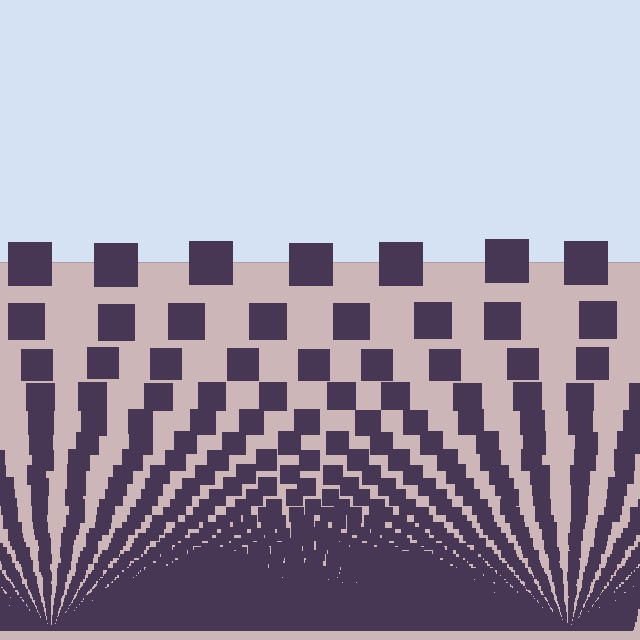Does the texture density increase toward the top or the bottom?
Density increases toward the bottom.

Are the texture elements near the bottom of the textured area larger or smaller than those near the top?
Smaller. The gradient is inverted — elements near the bottom are smaller and denser.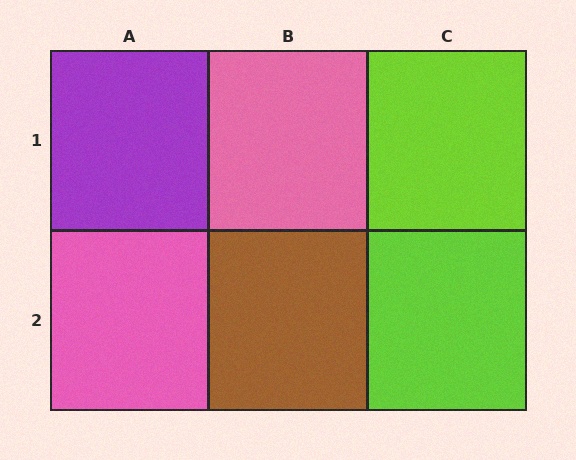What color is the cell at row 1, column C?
Lime.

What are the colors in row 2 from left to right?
Pink, brown, lime.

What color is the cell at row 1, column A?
Purple.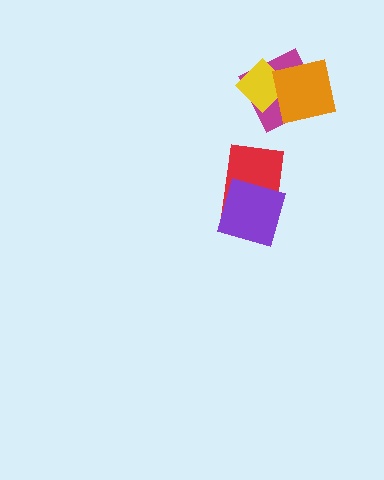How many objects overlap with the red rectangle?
1 object overlaps with the red rectangle.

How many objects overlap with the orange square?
2 objects overlap with the orange square.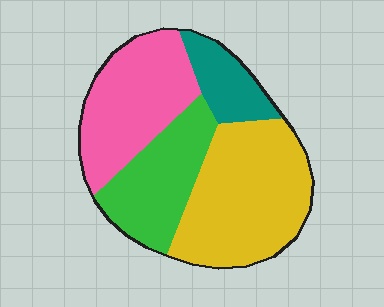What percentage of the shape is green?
Green takes up about one quarter (1/4) of the shape.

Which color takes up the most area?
Yellow, at roughly 40%.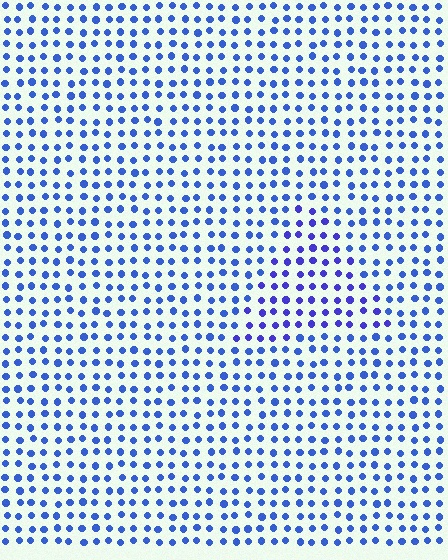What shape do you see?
I see a triangle.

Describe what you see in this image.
The image is filled with small blue elements in a uniform arrangement. A triangle-shaped region is visible where the elements are tinted to a slightly different hue, forming a subtle color boundary.